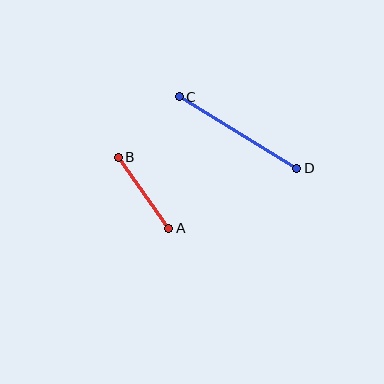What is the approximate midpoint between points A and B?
The midpoint is at approximately (143, 193) pixels.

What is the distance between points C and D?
The distance is approximately 138 pixels.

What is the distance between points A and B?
The distance is approximately 87 pixels.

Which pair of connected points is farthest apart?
Points C and D are farthest apart.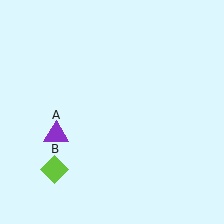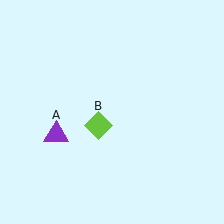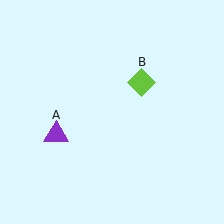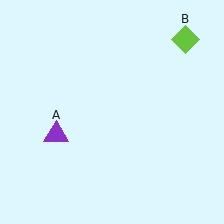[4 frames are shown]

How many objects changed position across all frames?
1 object changed position: lime diamond (object B).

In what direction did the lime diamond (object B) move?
The lime diamond (object B) moved up and to the right.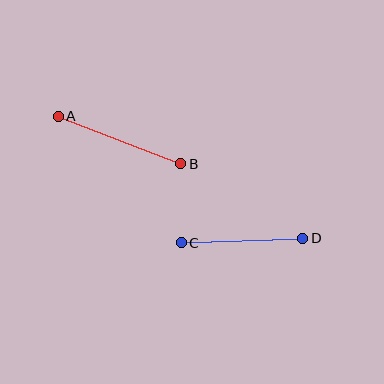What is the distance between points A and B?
The distance is approximately 131 pixels.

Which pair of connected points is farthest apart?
Points A and B are farthest apart.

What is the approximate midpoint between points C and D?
The midpoint is at approximately (242, 240) pixels.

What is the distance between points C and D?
The distance is approximately 122 pixels.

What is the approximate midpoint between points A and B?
The midpoint is at approximately (120, 140) pixels.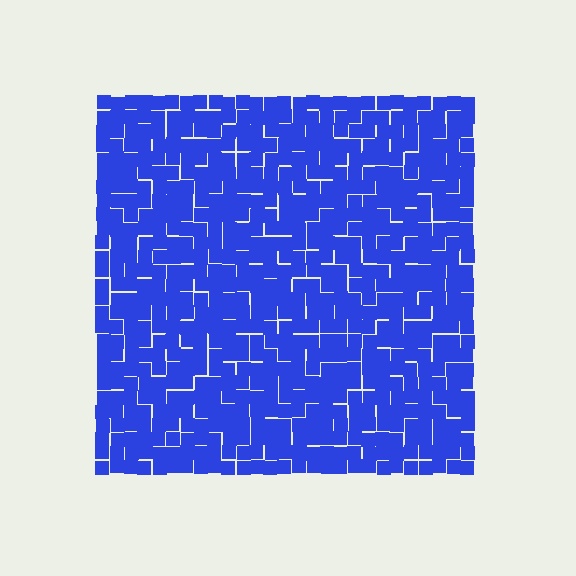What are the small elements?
The small elements are squares.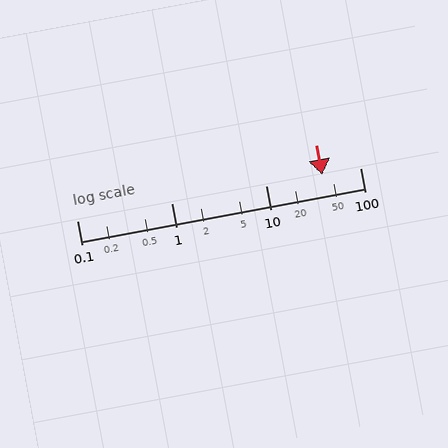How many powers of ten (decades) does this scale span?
The scale spans 3 decades, from 0.1 to 100.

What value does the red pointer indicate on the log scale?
The pointer indicates approximately 40.